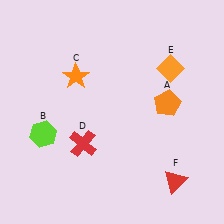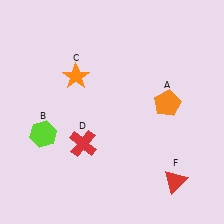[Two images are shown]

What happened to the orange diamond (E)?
The orange diamond (E) was removed in Image 2. It was in the top-right area of Image 1.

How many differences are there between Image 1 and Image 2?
There is 1 difference between the two images.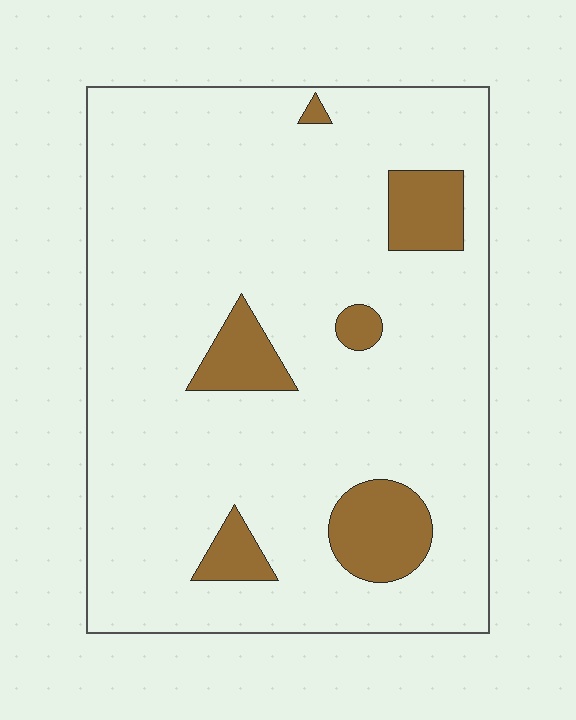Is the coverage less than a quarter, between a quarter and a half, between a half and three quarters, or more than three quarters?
Less than a quarter.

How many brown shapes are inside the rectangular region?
6.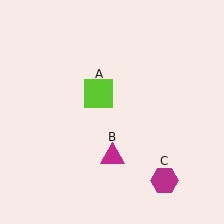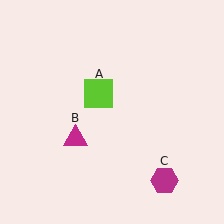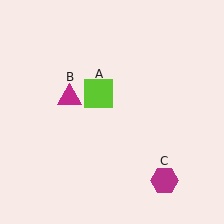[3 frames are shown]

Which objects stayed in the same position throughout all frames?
Lime square (object A) and magenta hexagon (object C) remained stationary.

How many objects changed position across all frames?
1 object changed position: magenta triangle (object B).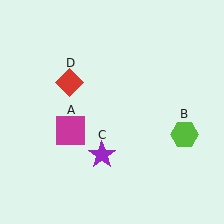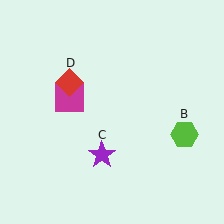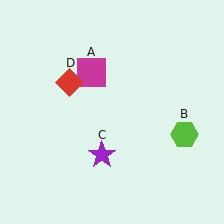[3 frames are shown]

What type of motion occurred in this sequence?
The magenta square (object A) rotated clockwise around the center of the scene.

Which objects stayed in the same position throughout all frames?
Lime hexagon (object B) and purple star (object C) and red diamond (object D) remained stationary.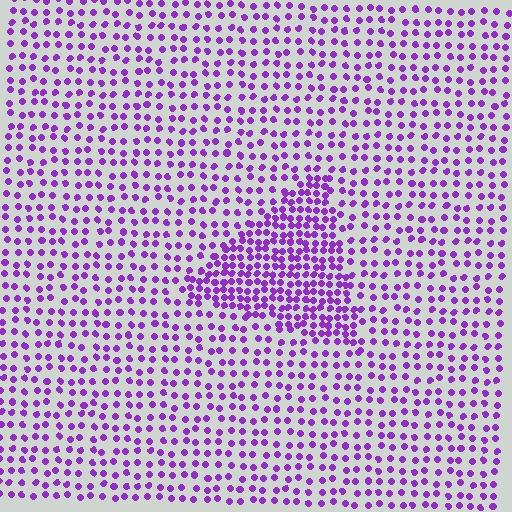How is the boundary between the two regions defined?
The boundary is defined by a change in element density (approximately 2.0x ratio). All elements are the same color, size, and shape.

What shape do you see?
I see a triangle.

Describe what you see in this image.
The image contains small purple elements arranged at two different densities. A triangle-shaped region is visible where the elements are more densely packed than the surrounding area.